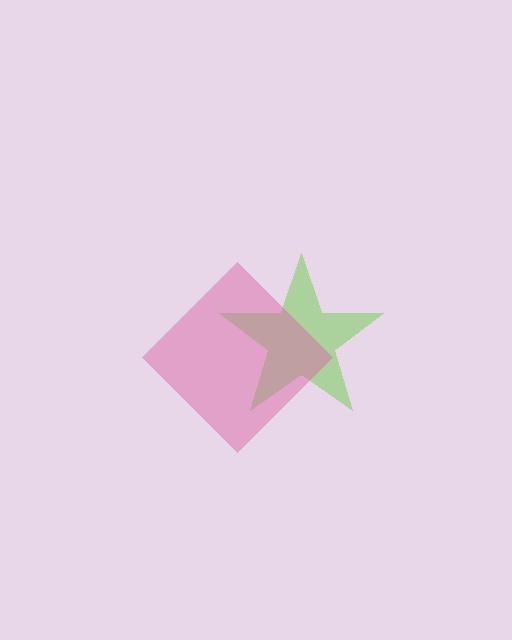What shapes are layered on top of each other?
The layered shapes are: a lime star, a pink diamond.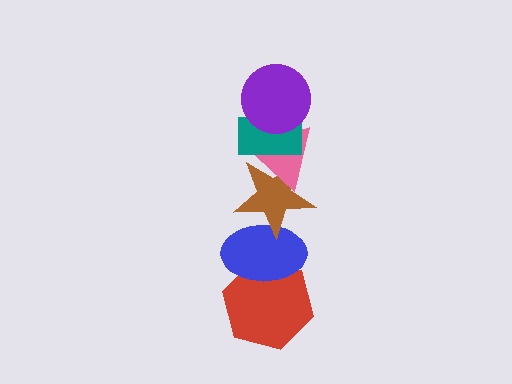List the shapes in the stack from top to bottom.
From top to bottom: the purple circle, the teal rectangle, the pink triangle, the brown star, the blue ellipse, the red hexagon.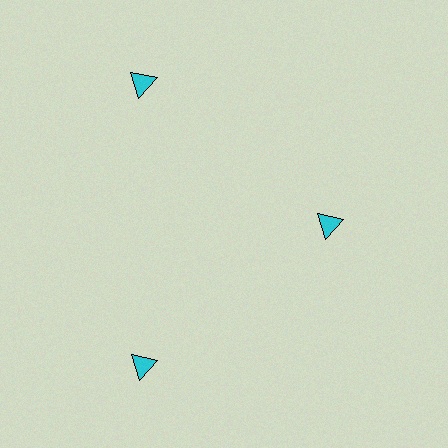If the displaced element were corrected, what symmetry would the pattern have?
It would have 3-fold rotational symmetry — the pattern would map onto itself every 120 degrees.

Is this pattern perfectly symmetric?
No. The 3 cyan triangles are arranged in a ring, but one element near the 3 o'clock position is pulled inward toward the center, breaking the 3-fold rotational symmetry.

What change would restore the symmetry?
The symmetry would be restored by moving it outward, back onto the ring so that all 3 triangles sit at equal angles and equal distance from the center.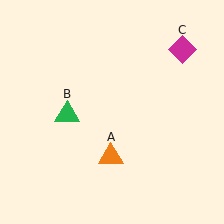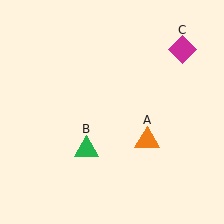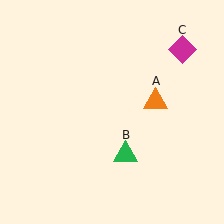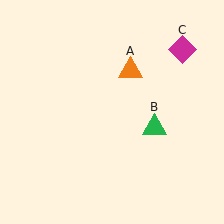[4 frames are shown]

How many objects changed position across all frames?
2 objects changed position: orange triangle (object A), green triangle (object B).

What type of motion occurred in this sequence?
The orange triangle (object A), green triangle (object B) rotated counterclockwise around the center of the scene.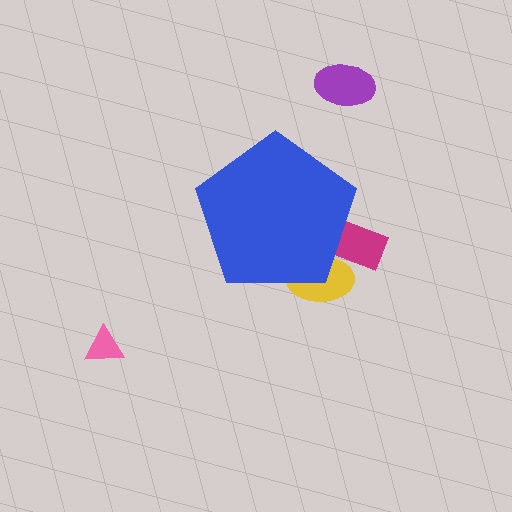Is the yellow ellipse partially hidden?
Yes, the yellow ellipse is partially hidden behind the blue pentagon.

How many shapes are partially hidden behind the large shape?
2 shapes are partially hidden.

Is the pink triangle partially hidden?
No, the pink triangle is fully visible.